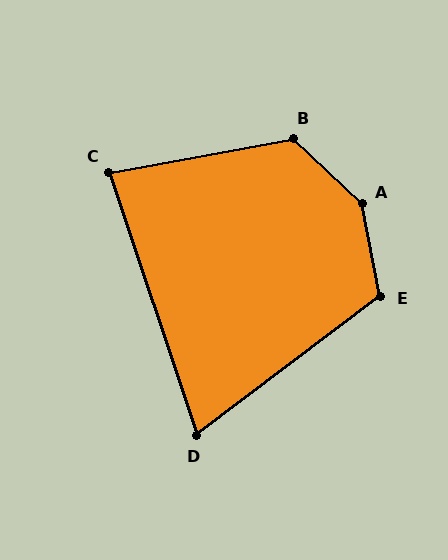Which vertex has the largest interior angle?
A, at approximately 145 degrees.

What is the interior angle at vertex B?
Approximately 126 degrees (obtuse).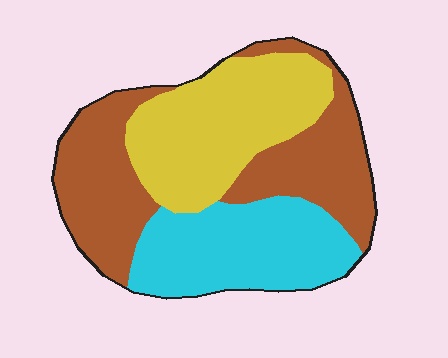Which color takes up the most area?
Brown, at roughly 40%.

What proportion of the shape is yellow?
Yellow takes up about one third (1/3) of the shape.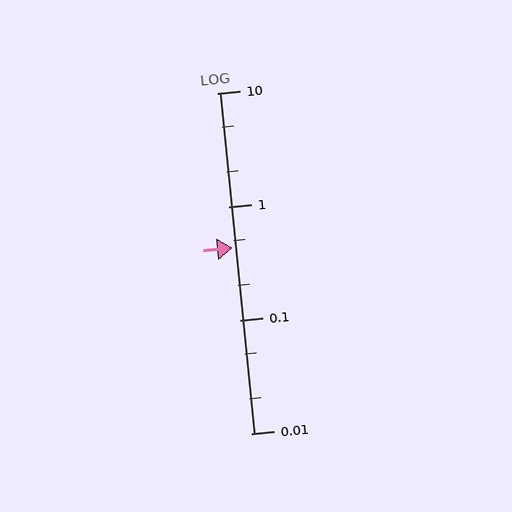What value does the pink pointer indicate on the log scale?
The pointer indicates approximately 0.43.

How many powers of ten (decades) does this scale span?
The scale spans 3 decades, from 0.01 to 10.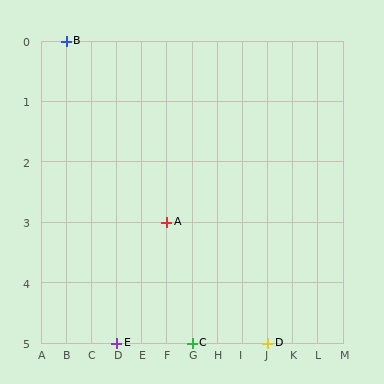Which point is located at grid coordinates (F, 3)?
Point A is at (F, 3).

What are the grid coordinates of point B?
Point B is at grid coordinates (B, 0).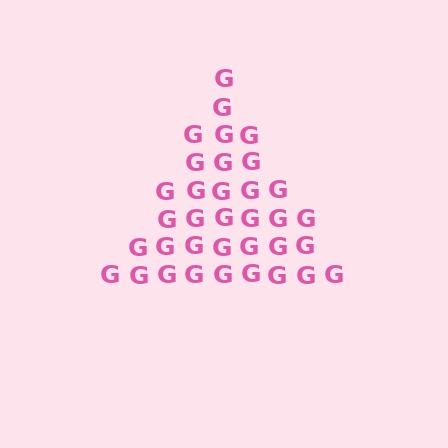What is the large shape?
The large shape is a triangle.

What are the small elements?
The small elements are letter G's.